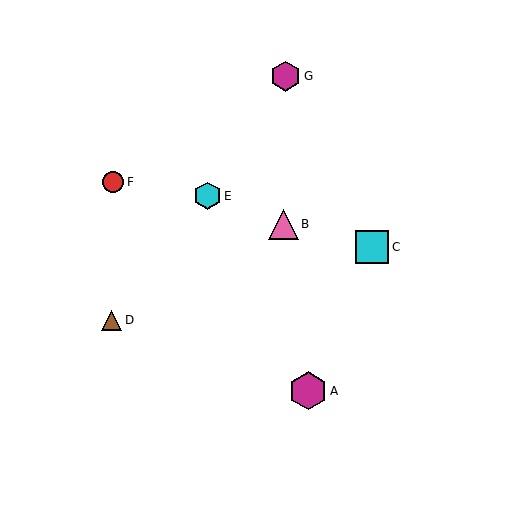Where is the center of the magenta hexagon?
The center of the magenta hexagon is at (308, 391).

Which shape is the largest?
The magenta hexagon (labeled A) is the largest.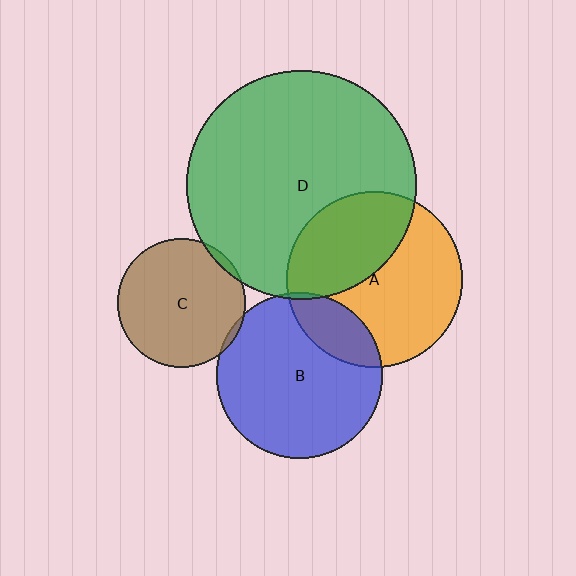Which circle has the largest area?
Circle D (green).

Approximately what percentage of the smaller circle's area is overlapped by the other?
Approximately 5%.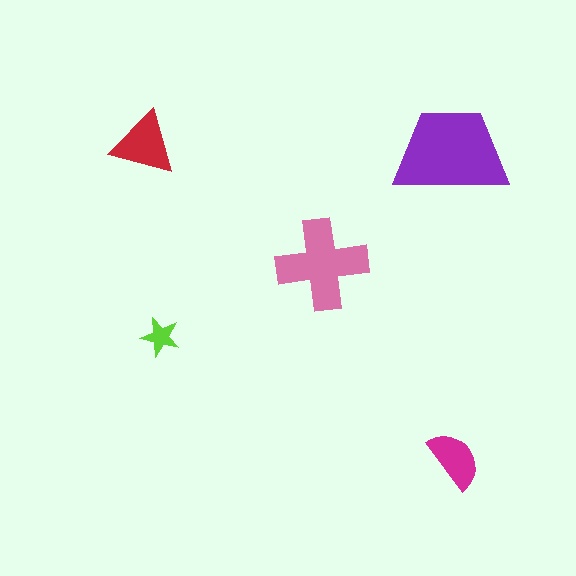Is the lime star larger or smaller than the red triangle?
Smaller.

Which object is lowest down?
The magenta semicircle is bottommost.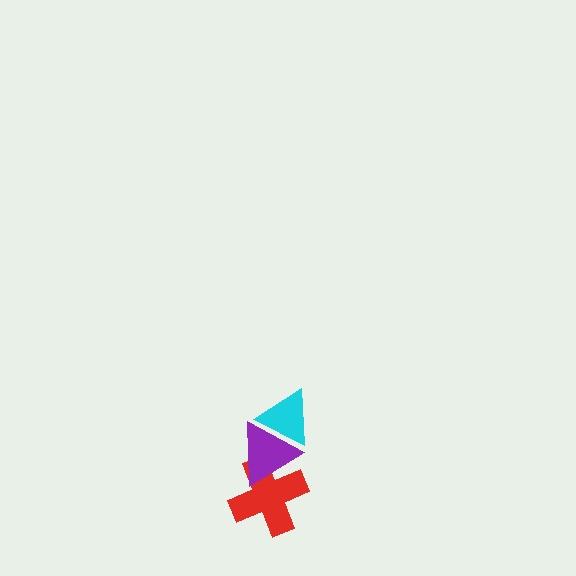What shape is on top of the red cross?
The purple triangle is on top of the red cross.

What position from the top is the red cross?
The red cross is 3rd from the top.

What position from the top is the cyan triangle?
The cyan triangle is 1st from the top.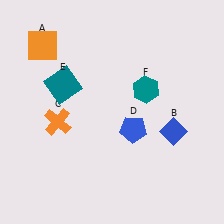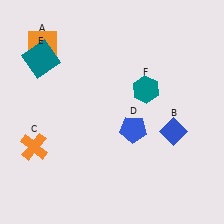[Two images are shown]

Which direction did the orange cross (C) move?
The orange cross (C) moved down.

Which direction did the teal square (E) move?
The teal square (E) moved up.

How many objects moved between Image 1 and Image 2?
2 objects moved between the two images.